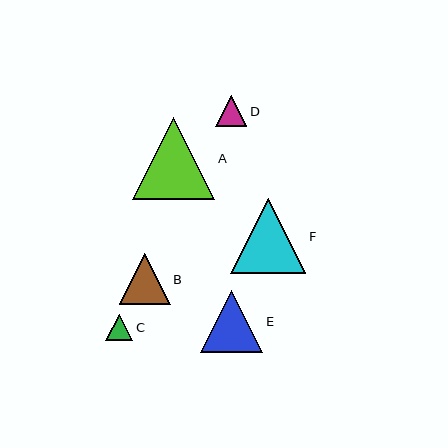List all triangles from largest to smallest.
From largest to smallest: A, F, E, B, D, C.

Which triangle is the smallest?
Triangle C is the smallest with a size of approximately 27 pixels.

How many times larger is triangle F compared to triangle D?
Triangle F is approximately 2.5 times the size of triangle D.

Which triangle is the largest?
Triangle A is the largest with a size of approximately 82 pixels.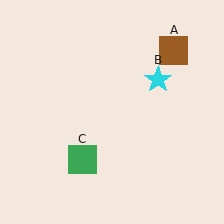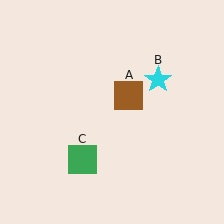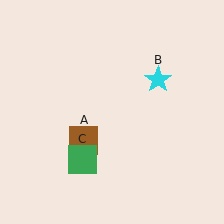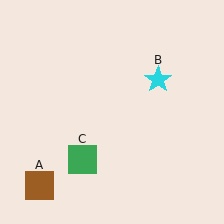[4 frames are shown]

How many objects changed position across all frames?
1 object changed position: brown square (object A).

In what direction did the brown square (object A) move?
The brown square (object A) moved down and to the left.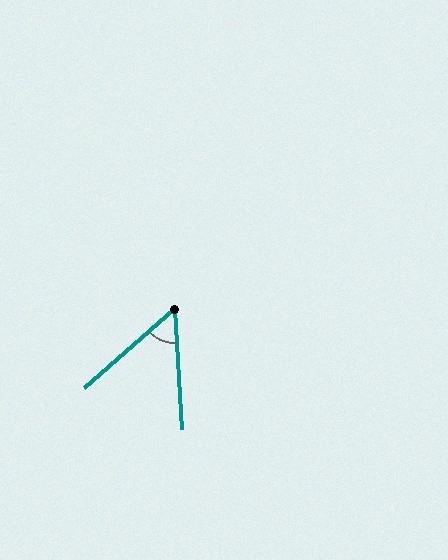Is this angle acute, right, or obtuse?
It is acute.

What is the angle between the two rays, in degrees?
Approximately 52 degrees.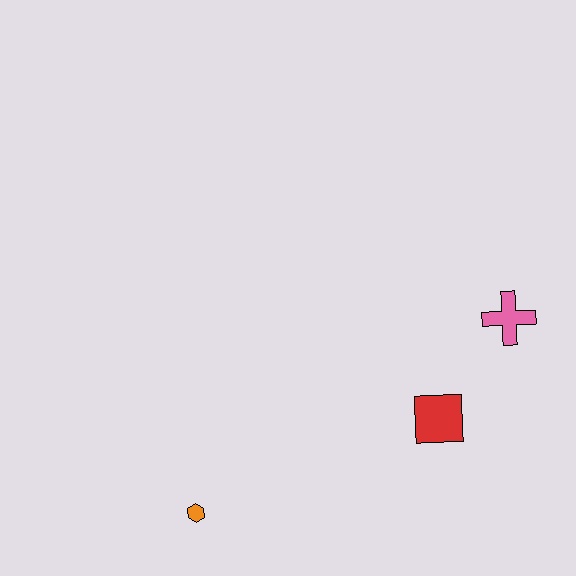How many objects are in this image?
There are 3 objects.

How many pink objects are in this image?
There is 1 pink object.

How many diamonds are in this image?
There are no diamonds.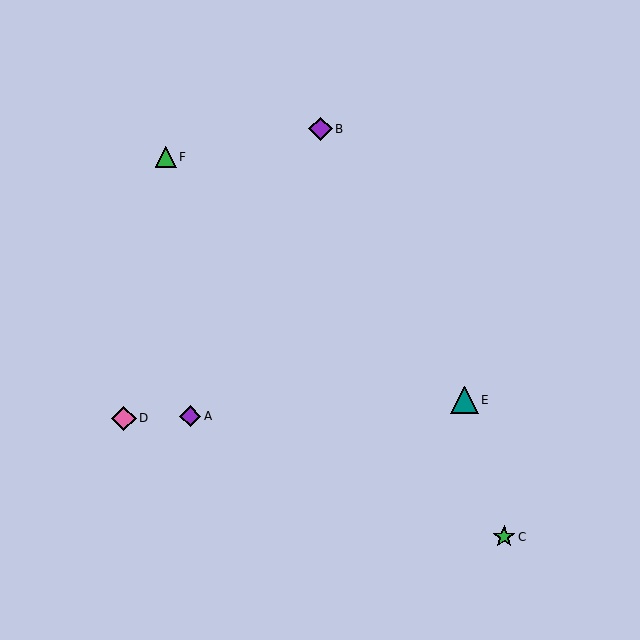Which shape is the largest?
The teal triangle (labeled E) is the largest.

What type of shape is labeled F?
Shape F is a green triangle.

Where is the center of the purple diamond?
The center of the purple diamond is at (190, 416).